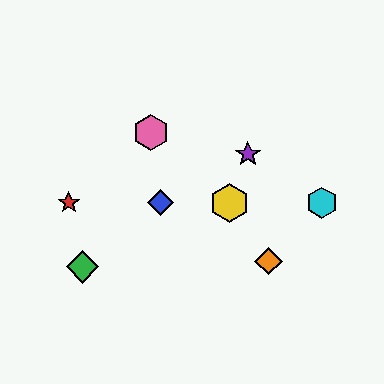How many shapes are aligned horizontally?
4 shapes (the red star, the blue diamond, the yellow hexagon, the cyan hexagon) are aligned horizontally.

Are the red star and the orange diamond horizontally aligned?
No, the red star is at y≈203 and the orange diamond is at y≈261.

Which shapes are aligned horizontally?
The red star, the blue diamond, the yellow hexagon, the cyan hexagon are aligned horizontally.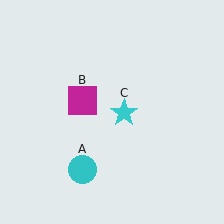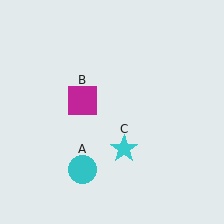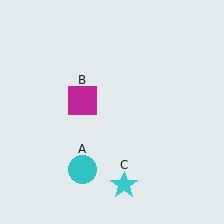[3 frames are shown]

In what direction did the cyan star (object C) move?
The cyan star (object C) moved down.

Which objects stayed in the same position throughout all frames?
Cyan circle (object A) and magenta square (object B) remained stationary.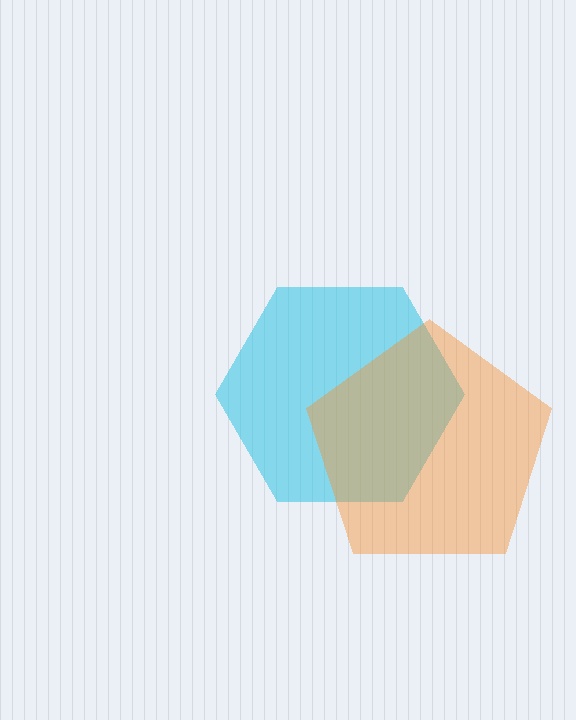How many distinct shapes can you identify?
There are 2 distinct shapes: a cyan hexagon, an orange pentagon.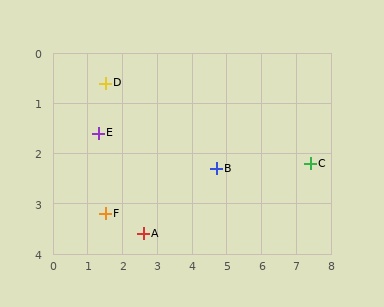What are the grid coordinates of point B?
Point B is at approximately (4.7, 2.3).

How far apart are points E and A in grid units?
Points E and A are about 2.4 grid units apart.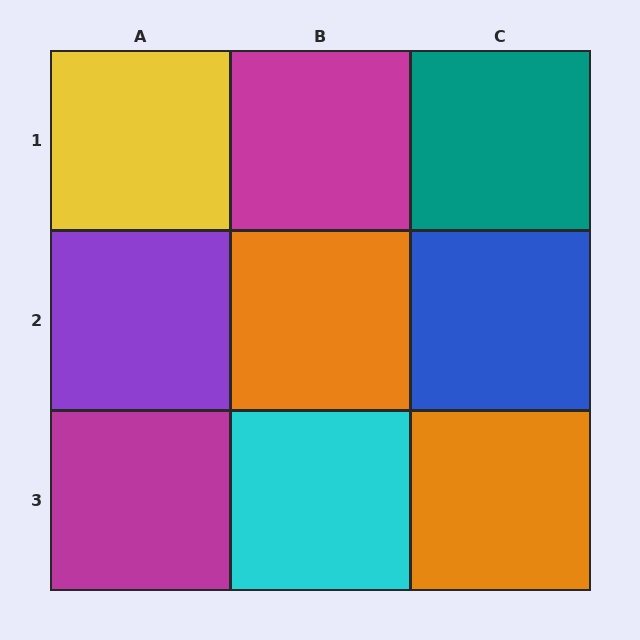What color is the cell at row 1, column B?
Magenta.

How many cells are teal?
1 cell is teal.